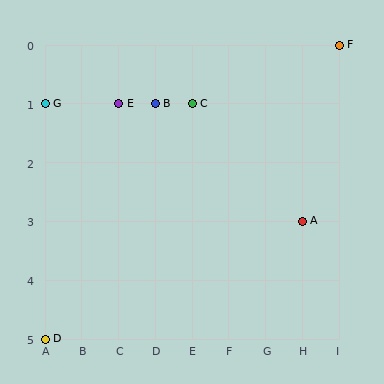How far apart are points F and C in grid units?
Points F and C are 4 columns and 1 row apart (about 4.1 grid units diagonally).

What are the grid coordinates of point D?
Point D is at grid coordinates (A, 5).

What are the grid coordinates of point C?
Point C is at grid coordinates (E, 1).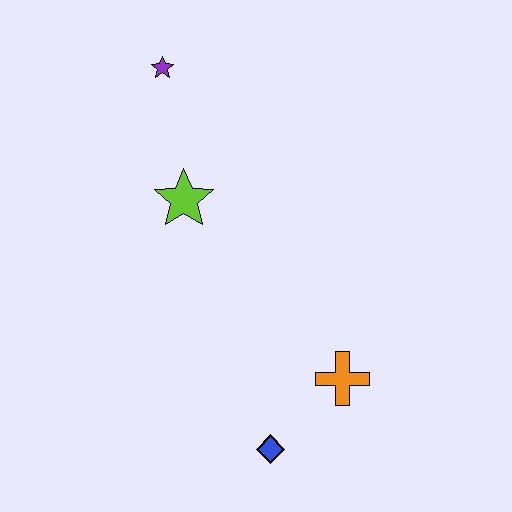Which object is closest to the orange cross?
The blue diamond is closest to the orange cross.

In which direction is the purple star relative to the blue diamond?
The purple star is above the blue diamond.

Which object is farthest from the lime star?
The blue diamond is farthest from the lime star.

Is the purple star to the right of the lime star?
No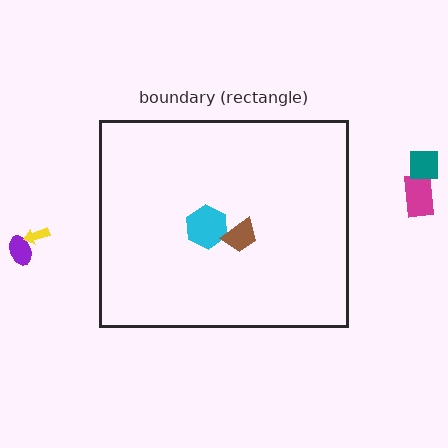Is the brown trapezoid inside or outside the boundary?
Inside.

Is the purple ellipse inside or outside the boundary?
Outside.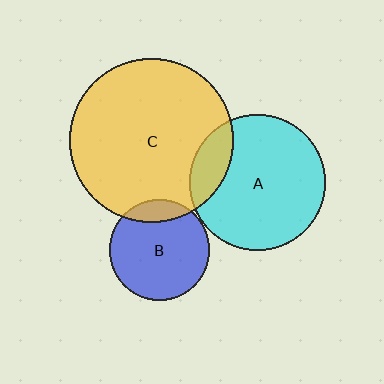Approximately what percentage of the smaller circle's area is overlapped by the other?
Approximately 15%.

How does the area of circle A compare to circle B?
Approximately 1.8 times.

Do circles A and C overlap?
Yes.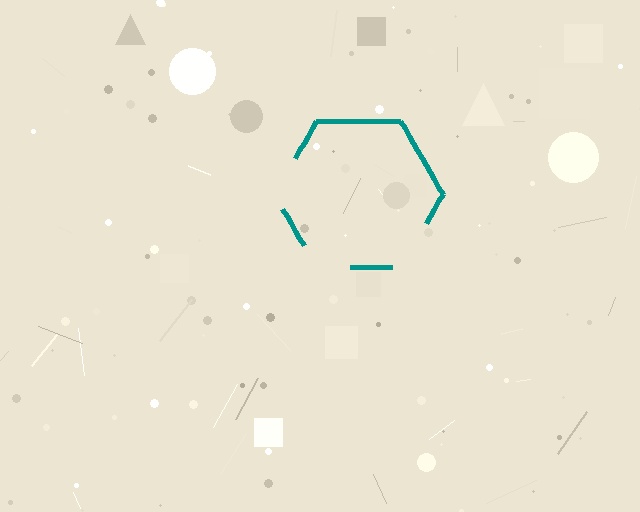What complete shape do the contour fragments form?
The contour fragments form a hexagon.